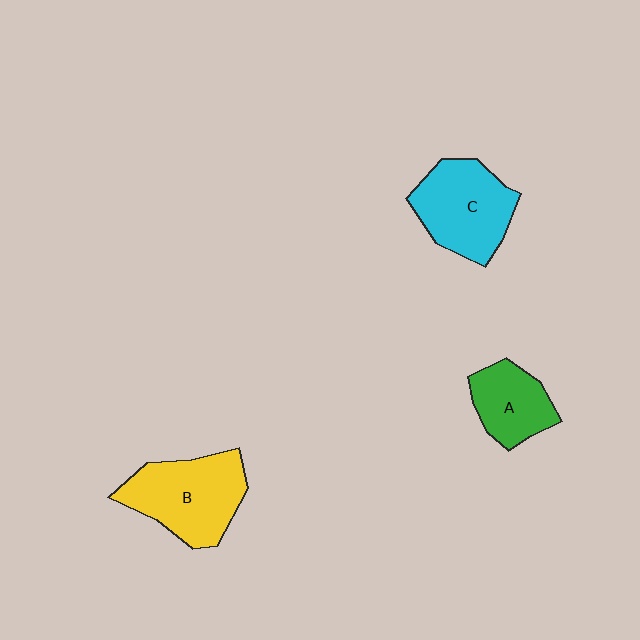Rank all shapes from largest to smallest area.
From largest to smallest: B (yellow), C (cyan), A (green).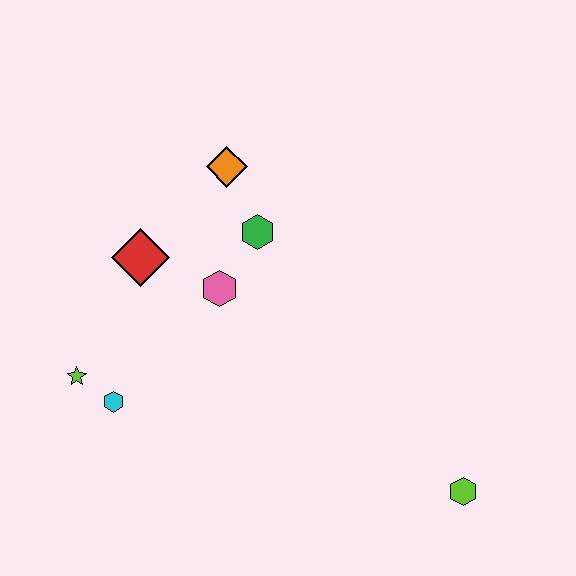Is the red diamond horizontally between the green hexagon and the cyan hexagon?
Yes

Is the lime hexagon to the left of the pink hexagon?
No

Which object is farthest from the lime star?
The lime hexagon is farthest from the lime star.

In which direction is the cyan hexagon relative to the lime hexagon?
The cyan hexagon is to the left of the lime hexagon.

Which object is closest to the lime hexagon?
The pink hexagon is closest to the lime hexagon.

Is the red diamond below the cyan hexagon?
No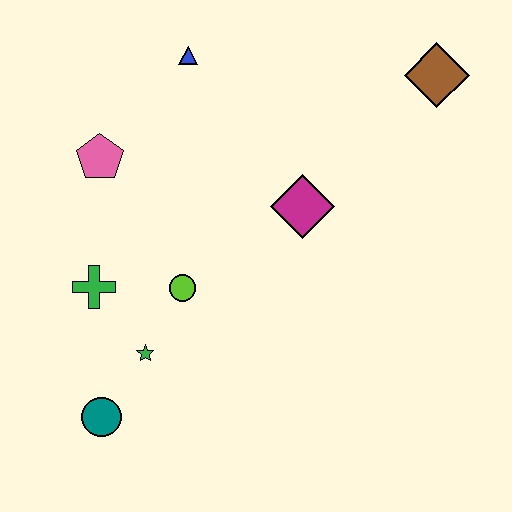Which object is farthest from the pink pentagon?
The brown diamond is farthest from the pink pentagon.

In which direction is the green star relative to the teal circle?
The green star is above the teal circle.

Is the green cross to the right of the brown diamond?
No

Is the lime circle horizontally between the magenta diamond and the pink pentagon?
Yes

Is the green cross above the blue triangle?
No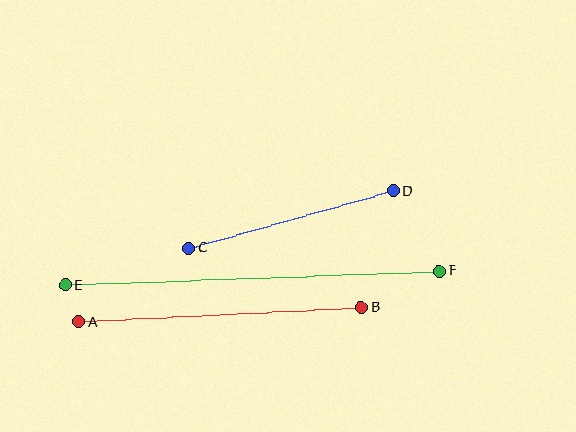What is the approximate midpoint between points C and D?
The midpoint is at approximately (291, 219) pixels.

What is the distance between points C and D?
The distance is approximately 212 pixels.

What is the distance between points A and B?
The distance is approximately 283 pixels.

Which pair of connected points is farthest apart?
Points E and F are farthest apart.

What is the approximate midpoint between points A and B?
The midpoint is at approximately (220, 314) pixels.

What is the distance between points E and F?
The distance is approximately 374 pixels.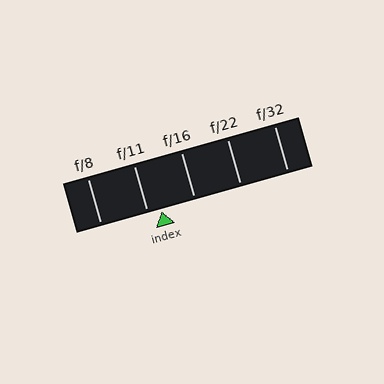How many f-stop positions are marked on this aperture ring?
There are 5 f-stop positions marked.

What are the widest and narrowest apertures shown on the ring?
The widest aperture shown is f/8 and the narrowest is f/32.